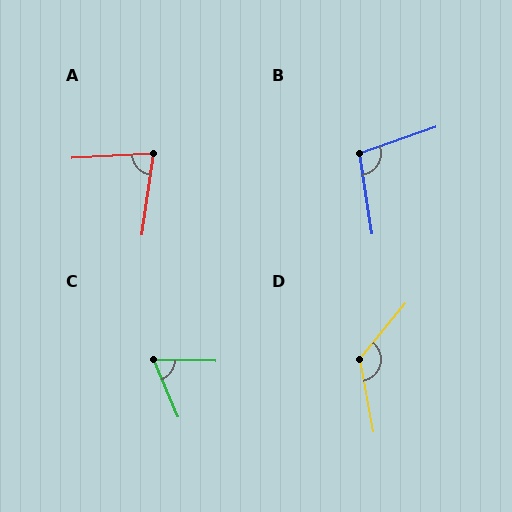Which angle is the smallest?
C, at approximately 65 degrees.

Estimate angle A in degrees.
Approximately 79 degrees.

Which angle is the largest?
D, at approximately 130 degrees.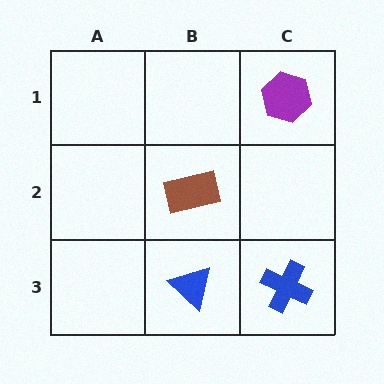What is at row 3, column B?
A blue triangle.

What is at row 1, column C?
A purple hexagon.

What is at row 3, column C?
A blue cross.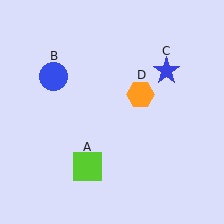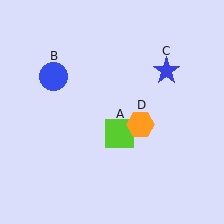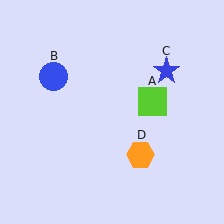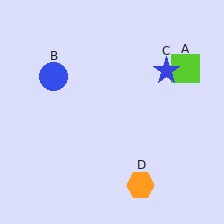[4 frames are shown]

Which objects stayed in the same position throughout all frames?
Blue circle (object B) and blue star (object C) remained stationary.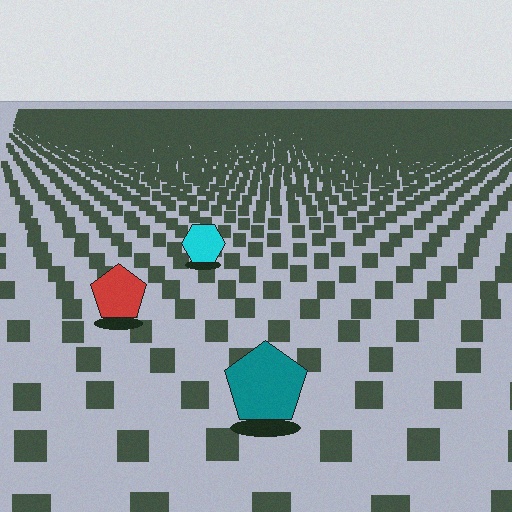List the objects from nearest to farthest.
From nearest to farthest: the teal pentagon, the red pentagon, the cyan hexagon.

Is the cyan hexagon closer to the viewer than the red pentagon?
No. The red pentagon is closer — you can tell from the texture gradient: the ground texture is coarser near it.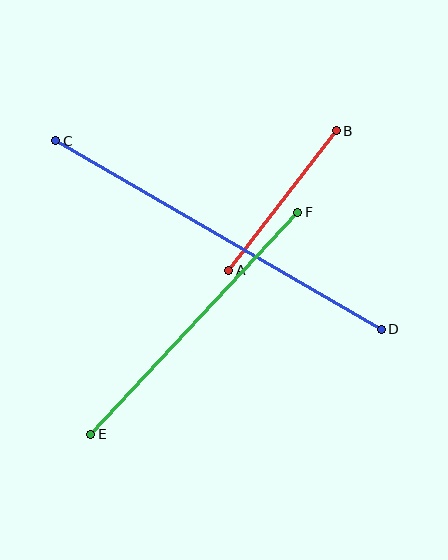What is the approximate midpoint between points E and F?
The midpoint is at approximately (194, 323) pixels.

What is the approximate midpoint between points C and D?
The midpoint is at approximately (219, 235) pixels.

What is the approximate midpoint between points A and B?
The midpoint is at approximately (282, 200) pixels.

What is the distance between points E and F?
The distance is approximately 304 pixels.